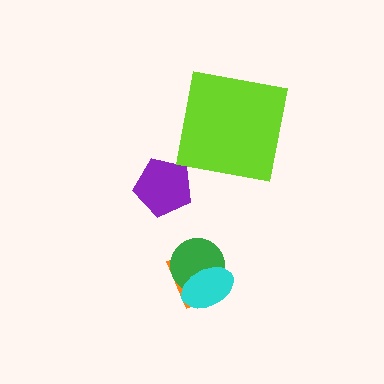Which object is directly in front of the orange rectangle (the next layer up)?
The green circle is directly in front of the orange rectangle.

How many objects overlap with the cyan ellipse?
2 objects overlap with the cyan ellipse.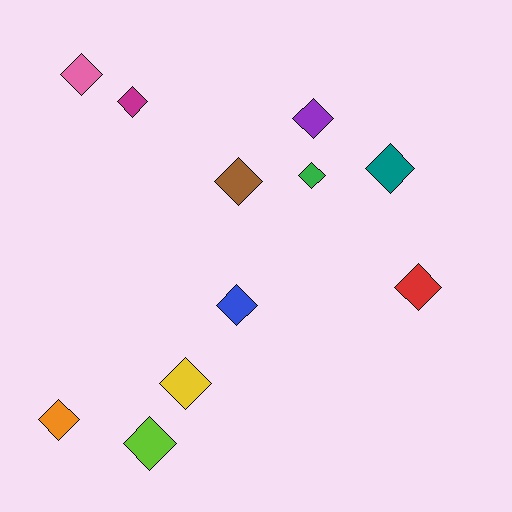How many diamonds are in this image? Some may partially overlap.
There are 11 diamonds.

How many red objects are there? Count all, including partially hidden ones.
There is 1 red object.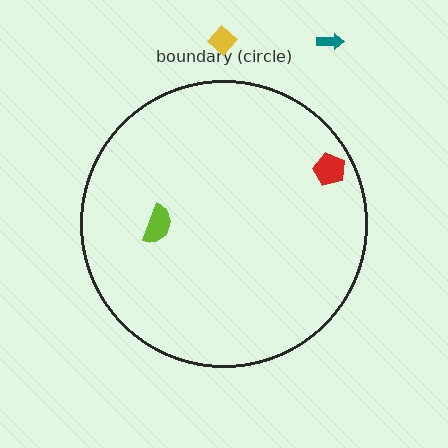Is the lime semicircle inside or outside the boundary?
Inside.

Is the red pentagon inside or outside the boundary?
Inside.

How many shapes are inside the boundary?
2 inside, 2 outside.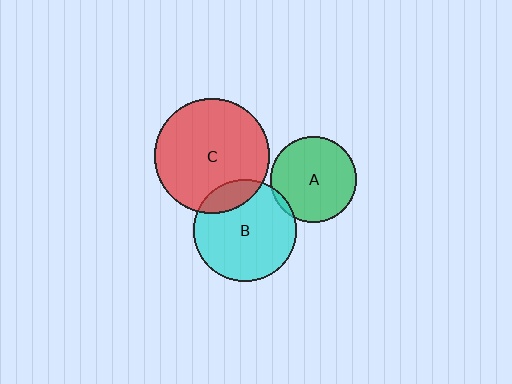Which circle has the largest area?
Circle C (red).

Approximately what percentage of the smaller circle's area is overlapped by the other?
Approximately 5%.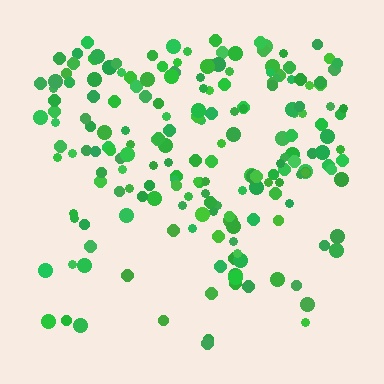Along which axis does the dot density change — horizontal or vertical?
Vertical.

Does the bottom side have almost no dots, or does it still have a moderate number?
Still a moderate number, just noticeably fewer than the top.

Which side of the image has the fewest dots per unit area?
The bottom.